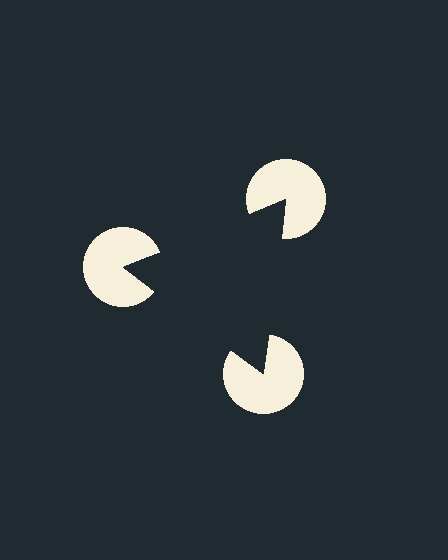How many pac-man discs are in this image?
There are 3 — one at each vertex of the illusory triangle.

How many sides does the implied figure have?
3 sides.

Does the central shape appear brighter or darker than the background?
It typically appears slightly darker than the background, even though no actual brightness change is drawn.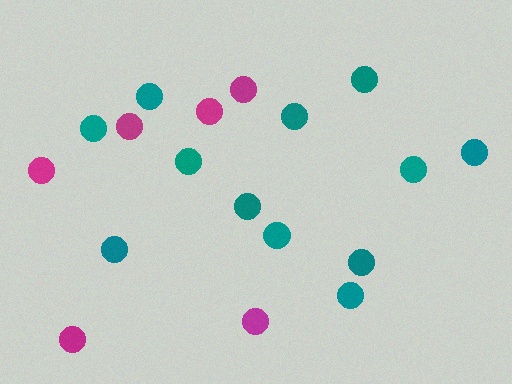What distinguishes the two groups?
There are 2 groups: one group of magenta circles (6) and one group of teal circles (12).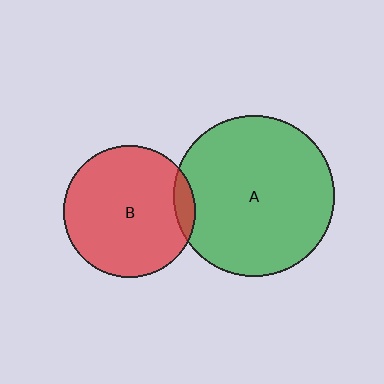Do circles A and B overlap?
Yes.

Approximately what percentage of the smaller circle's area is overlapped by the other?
Approximately 10%.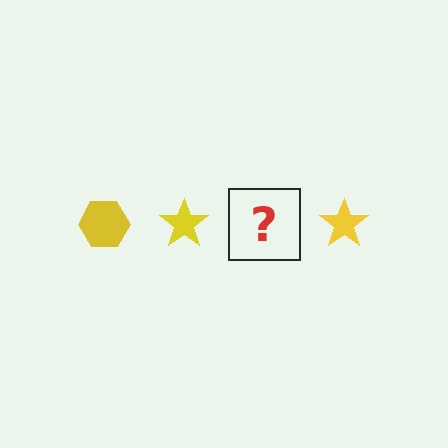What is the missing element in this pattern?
The missing element is a yellow hexagon.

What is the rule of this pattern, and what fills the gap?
The rule is that the pattern cycles through hexagon, star shapes in yellow. The gap should be filled with a yellow hexagon.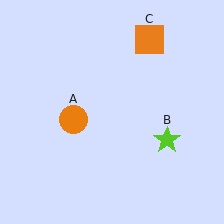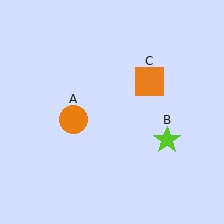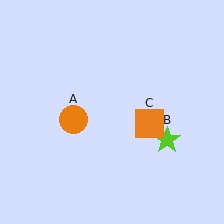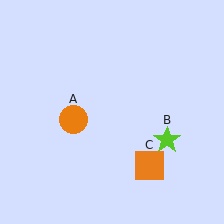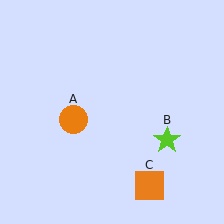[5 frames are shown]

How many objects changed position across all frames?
1 object changed position: orange square (object C).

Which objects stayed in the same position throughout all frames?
Orange circle (object A) and lime star (object B) remained stationary.